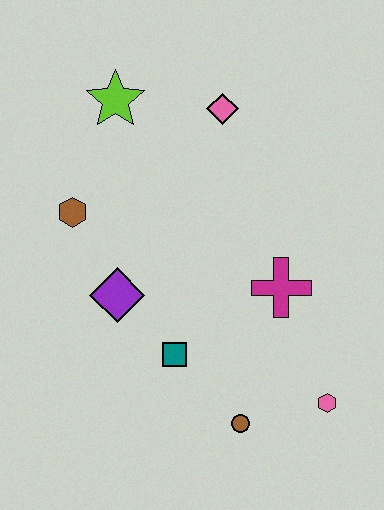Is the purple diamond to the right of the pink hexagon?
No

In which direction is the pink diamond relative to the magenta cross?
The pink diamond is above the magenta cross.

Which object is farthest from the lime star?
The pink hexagon is farthest from the lime star.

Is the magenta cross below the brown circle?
No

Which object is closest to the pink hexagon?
The brown circle is closest to the pink hexagon.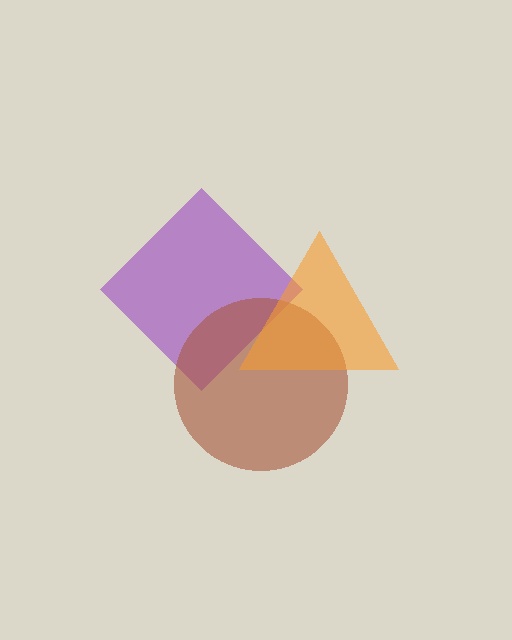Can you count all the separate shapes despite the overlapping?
Yes, there are 3 separate shapes.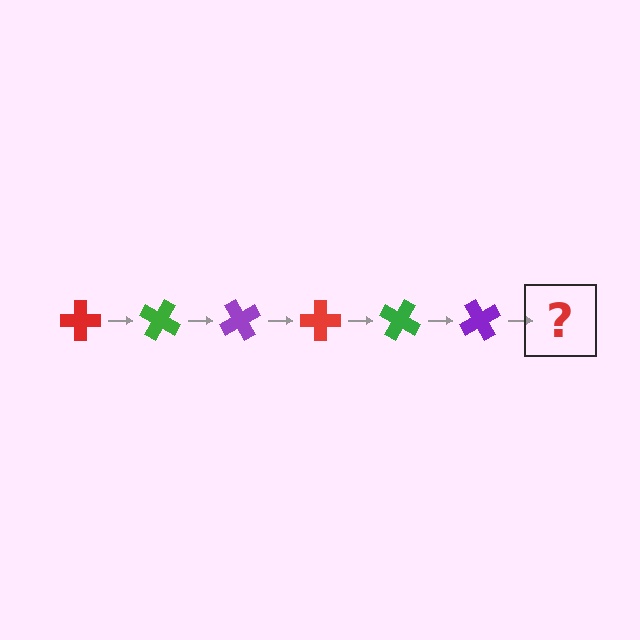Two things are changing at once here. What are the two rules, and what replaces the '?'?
The two rules are that it rotates 30 degrees each step and the color cycles through red, green, and purple. The '?' should be a red cross, rotated 180 degrees from the start.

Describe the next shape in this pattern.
It should be a red cross, rotated 180 degrees from the start.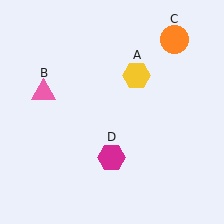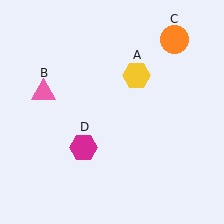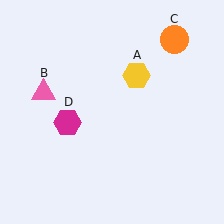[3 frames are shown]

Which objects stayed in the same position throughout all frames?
Yellow hexagon (object A) and pink triangle (object B) and orange circle (object C) remained stationary.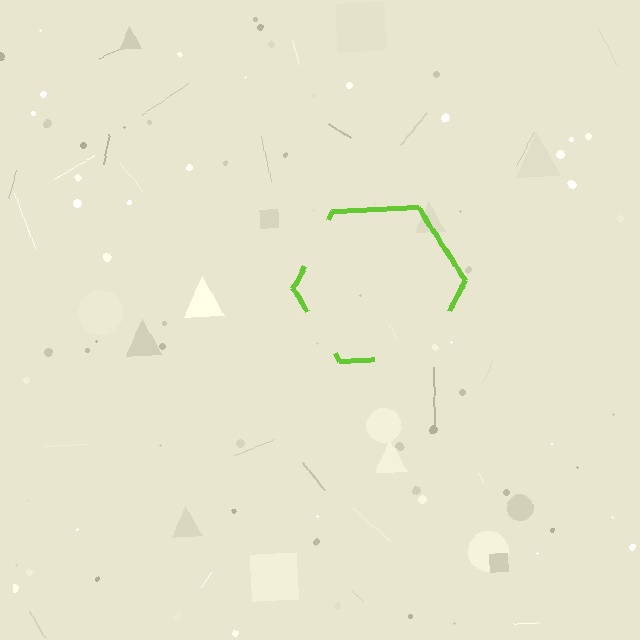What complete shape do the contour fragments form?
The contour fragments form a hexagon.